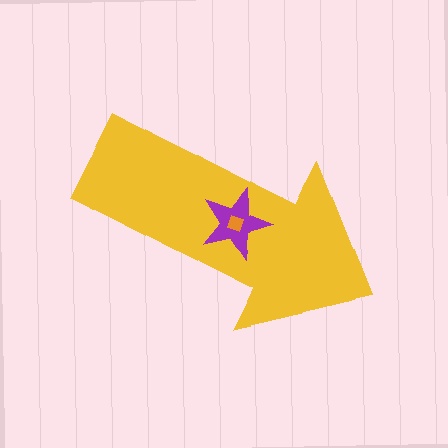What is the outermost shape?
The yellow arrow.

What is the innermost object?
The orange diamond.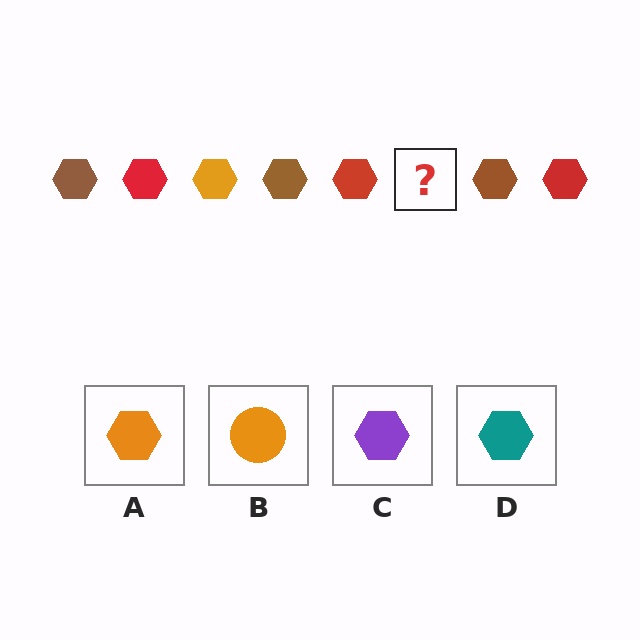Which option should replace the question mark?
Option A.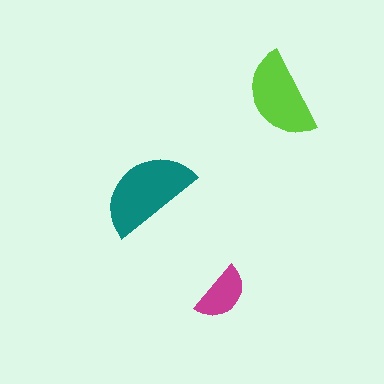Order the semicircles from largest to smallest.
the teal one, the lime one, the magenta one.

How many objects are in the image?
There are 3 objects in the image.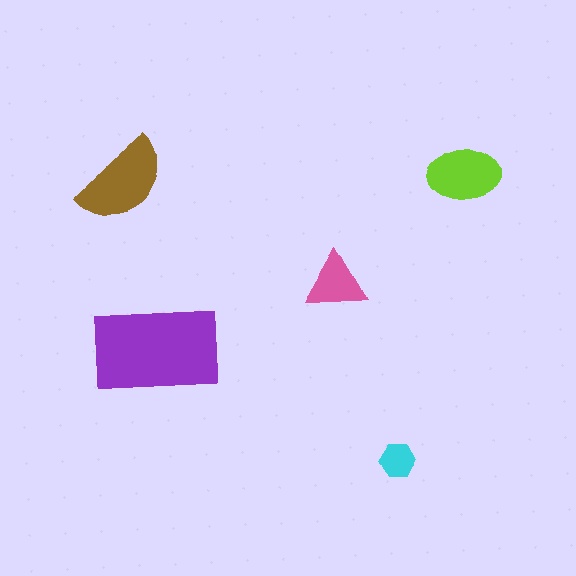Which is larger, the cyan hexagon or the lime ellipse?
The lime ellipse.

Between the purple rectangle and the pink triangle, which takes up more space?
The purple rectangle.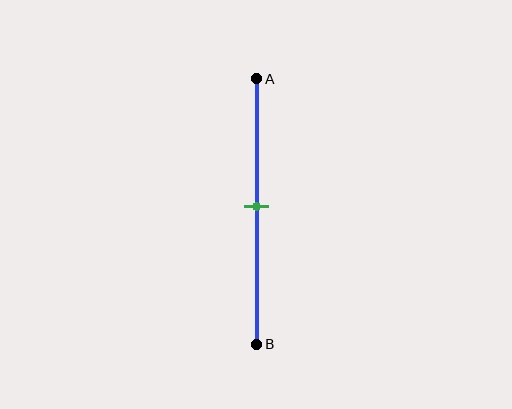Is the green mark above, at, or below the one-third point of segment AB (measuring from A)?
The green mark is below the one-third point of segment AB.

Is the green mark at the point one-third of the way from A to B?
No, the mark is at about 50% from A, not at the 33% one-third point.